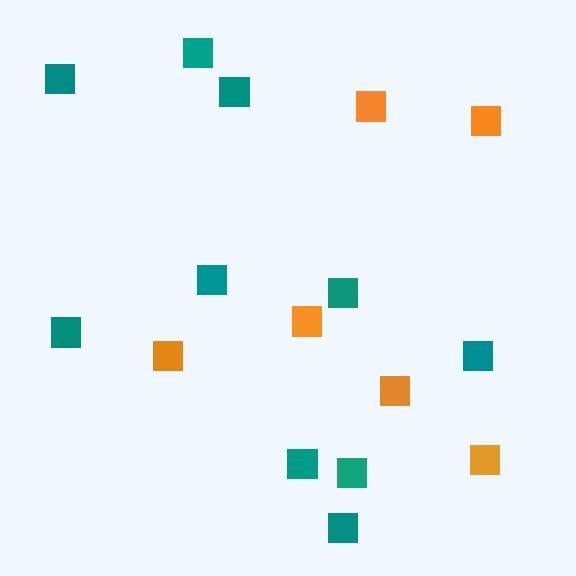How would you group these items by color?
There are 2 groups: one group of orange squares (6) and one group of teal squares (10).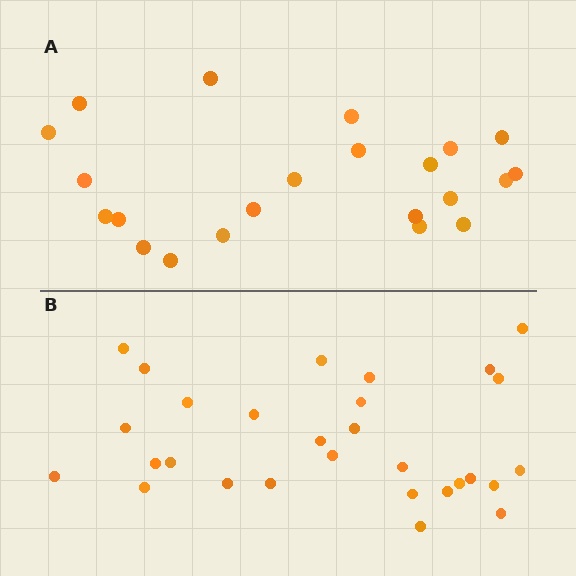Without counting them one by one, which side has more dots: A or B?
Region B (the bottom region) has more dots.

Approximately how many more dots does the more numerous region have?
Region B has roughly 8 or so more dots than region A.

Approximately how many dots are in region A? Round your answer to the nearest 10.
About 20 dots. (The exact count is 22, which rounds to 20.)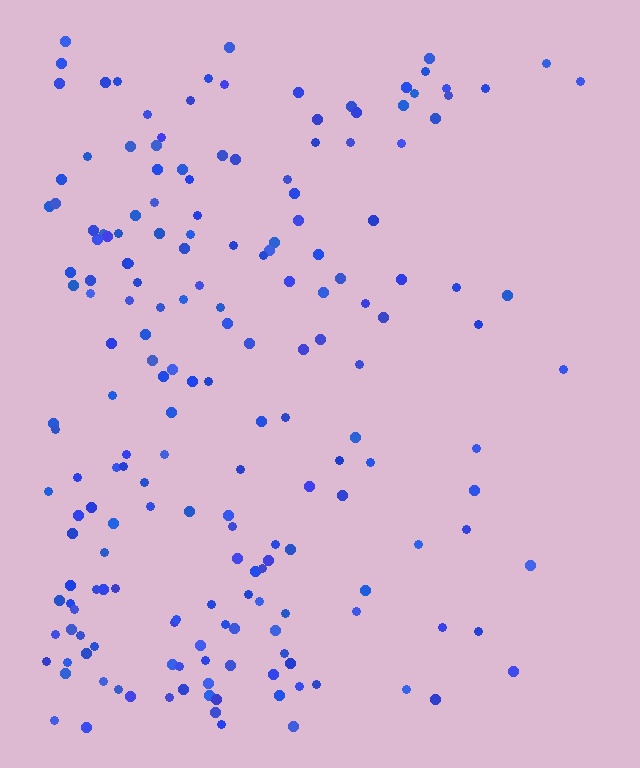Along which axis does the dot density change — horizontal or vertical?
Horizontal.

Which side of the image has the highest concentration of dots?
The left.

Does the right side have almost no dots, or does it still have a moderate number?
Still a moderate number, just noticeably fewer than the left.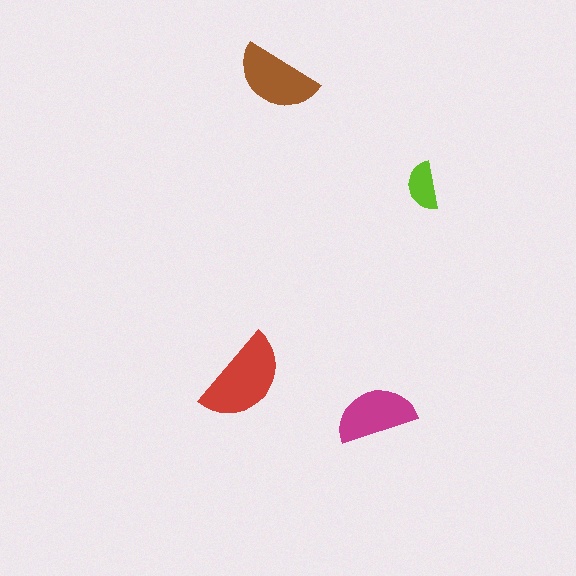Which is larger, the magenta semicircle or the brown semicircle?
The brown one.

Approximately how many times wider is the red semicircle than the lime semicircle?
About 2 times wider.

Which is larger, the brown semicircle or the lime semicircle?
The brown one.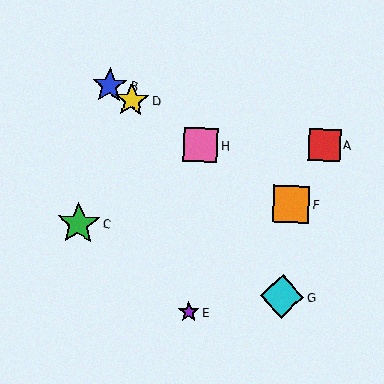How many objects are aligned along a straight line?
4 objects (B, D, F, H) are aligned along a straight line.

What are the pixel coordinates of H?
Object H is at (201, 145).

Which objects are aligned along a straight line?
Objects B, D, F, H are aligned along a straight line.